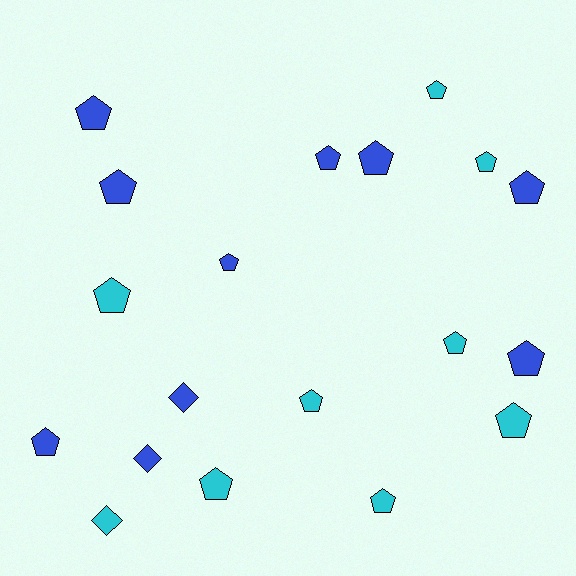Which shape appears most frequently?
Pentagon, with 16 objects.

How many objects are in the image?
There are 19 objects.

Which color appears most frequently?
Blue, with 10 objects.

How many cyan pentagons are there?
There are 8 cyan pentagons.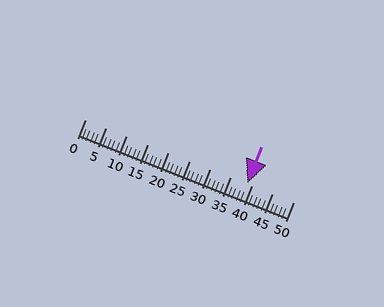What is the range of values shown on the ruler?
The ruler shows values from 0 to 50.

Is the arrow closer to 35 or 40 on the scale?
The arrow is closer to 40.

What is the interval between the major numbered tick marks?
The major tick marks are spaced 5 units apart.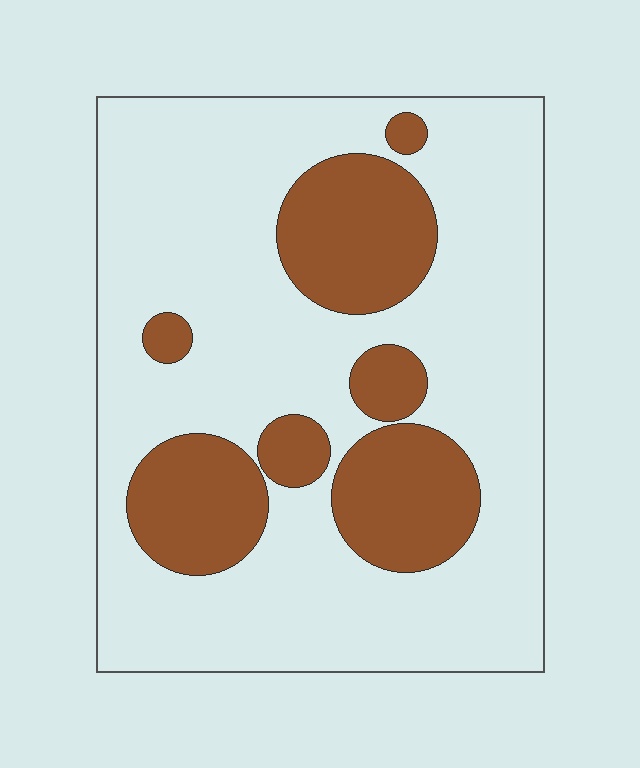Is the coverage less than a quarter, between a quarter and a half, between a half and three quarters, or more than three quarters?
Between a quarter and a half.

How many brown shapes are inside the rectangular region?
7.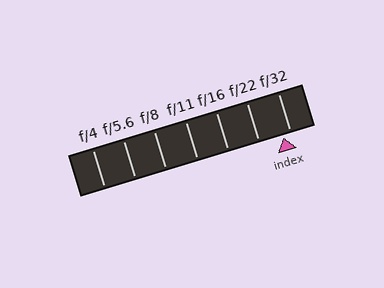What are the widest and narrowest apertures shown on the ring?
The widest aperture shown is f/4 and the narrowest is f/32.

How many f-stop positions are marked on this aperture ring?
There are 7 f-stop positions marked.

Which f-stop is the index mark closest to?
The index mark is closest to f/32.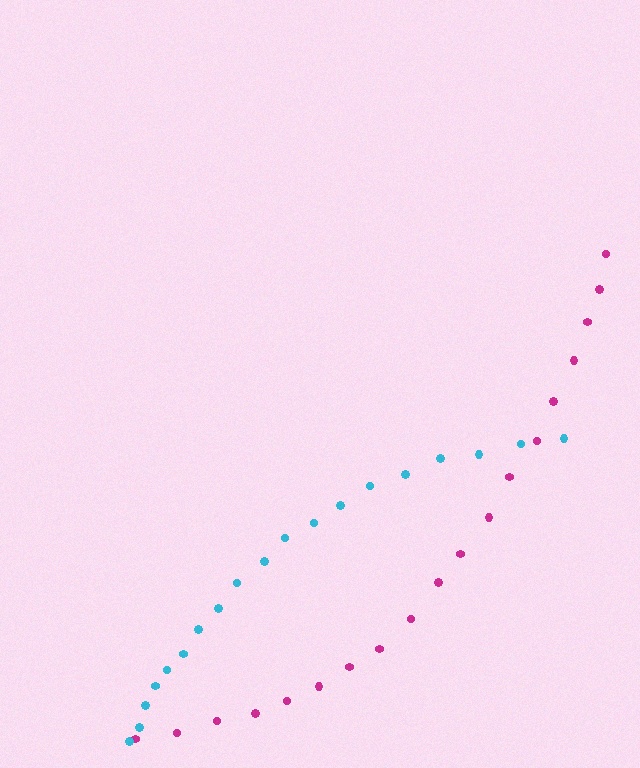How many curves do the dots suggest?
There are 2 distinct paths.